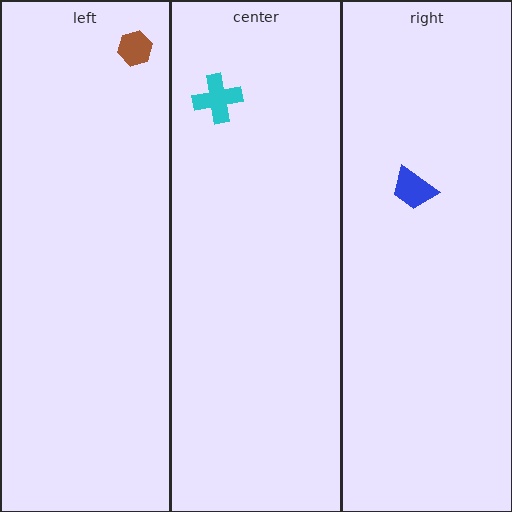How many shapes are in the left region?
1.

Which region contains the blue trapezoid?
The right region.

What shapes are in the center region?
The cyan cross.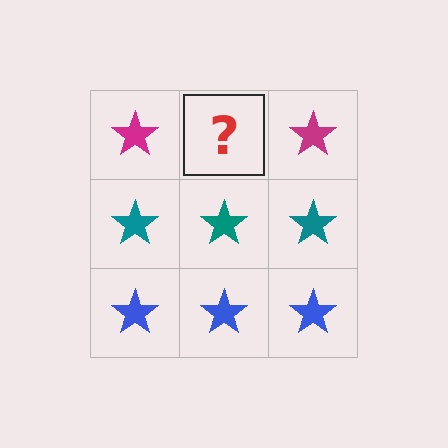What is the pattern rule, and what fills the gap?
The rule is that each row has a consistent color. The gap should be filled with a magenta star.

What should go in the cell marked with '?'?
The missing cell should contain a magenta star.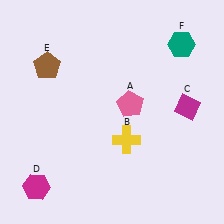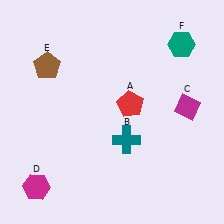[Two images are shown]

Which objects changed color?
A changed from pink to red. B changed from yellow to teal.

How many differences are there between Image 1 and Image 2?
There are 2 differences between the two images.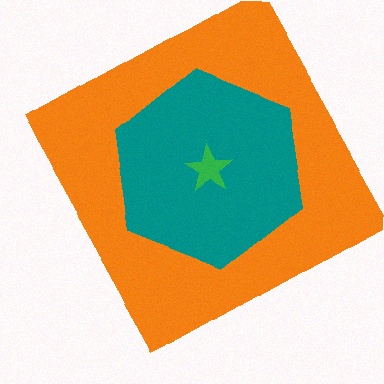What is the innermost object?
The green star.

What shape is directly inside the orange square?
The teal hexagon.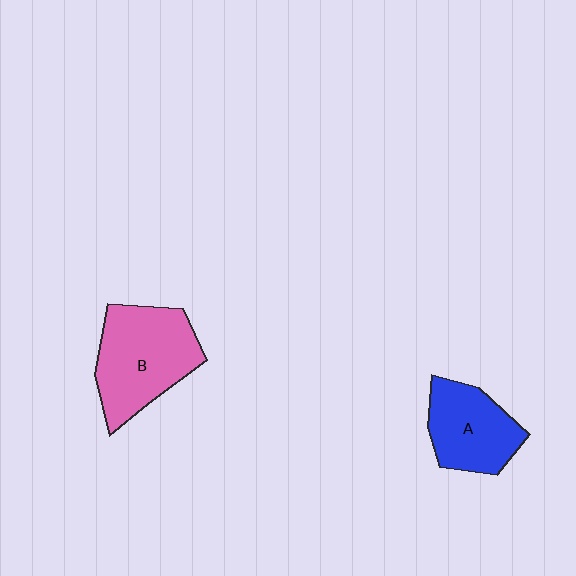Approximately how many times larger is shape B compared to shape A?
Approximately 1.4 times.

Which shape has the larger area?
Shape B (pink).